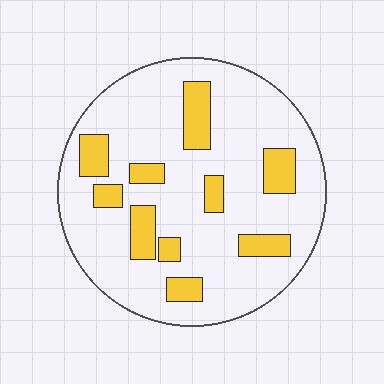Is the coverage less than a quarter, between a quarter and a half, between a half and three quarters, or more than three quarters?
Less than a quarter.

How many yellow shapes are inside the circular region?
10.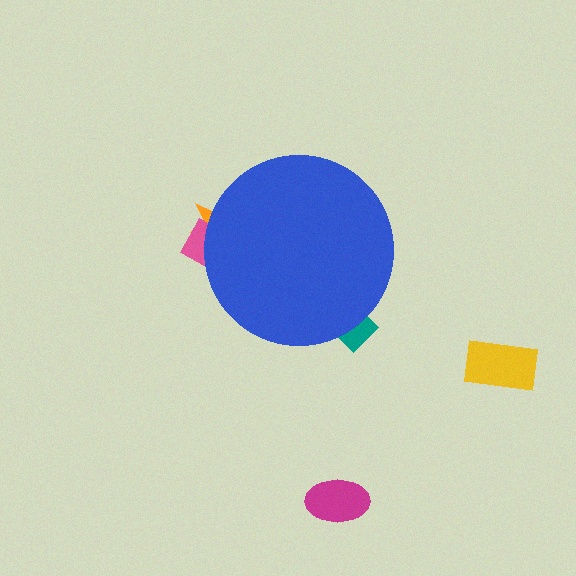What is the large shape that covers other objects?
A blue circle.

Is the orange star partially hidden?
Yes, the orange star is partially hidden behind the blue circle.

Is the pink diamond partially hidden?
Yes, the pink diamond is partially hidden behind the blue circle.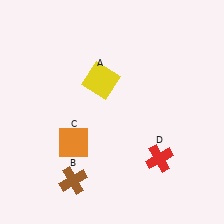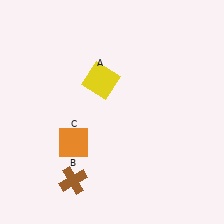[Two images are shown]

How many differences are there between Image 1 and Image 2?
There is 1 difference between the two images.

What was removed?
The red cross (D) was removed in Image 2.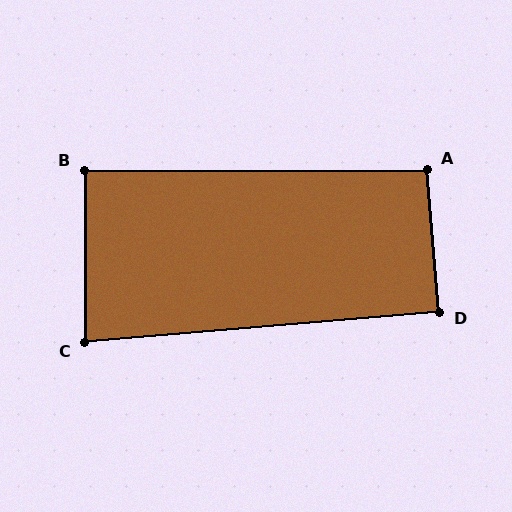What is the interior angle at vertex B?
Approximately 90 degrees (approximately right).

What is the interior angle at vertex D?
Approximately 90 degrees (approximately right).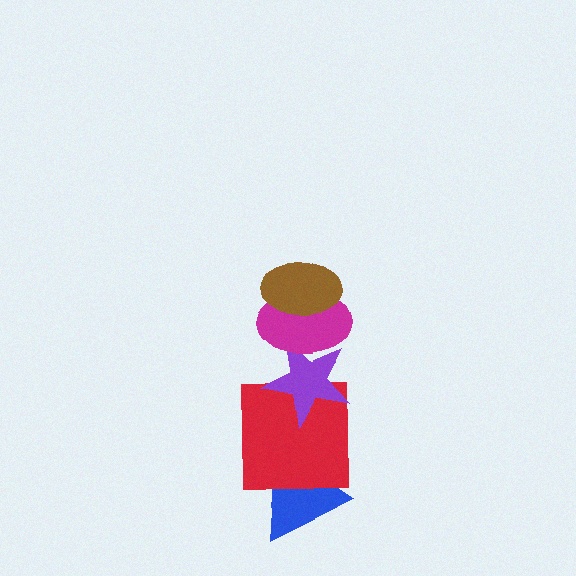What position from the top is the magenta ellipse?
The magenta ellipse is 2nd from the top.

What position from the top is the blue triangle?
The blue triangle is 5th from the top.